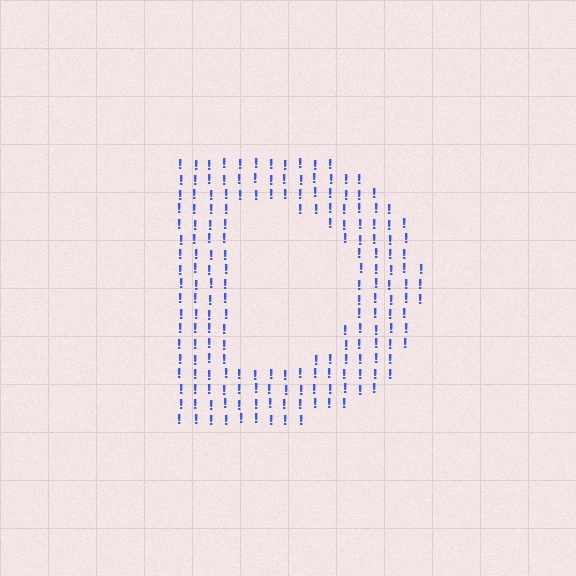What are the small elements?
The small elements are exclamation marks.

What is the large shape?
The large shape is the letter D.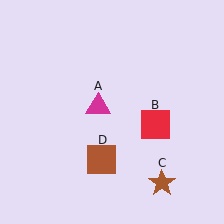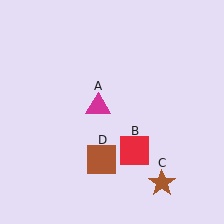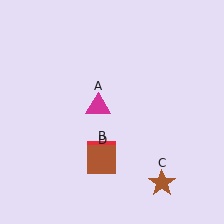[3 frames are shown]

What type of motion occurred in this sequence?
The red square (object B) rotated clockwise around the center of the scene.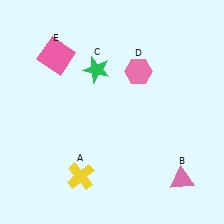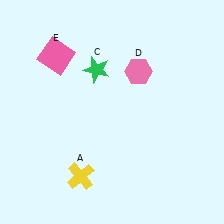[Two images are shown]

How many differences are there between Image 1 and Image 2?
There is 1 difference between the two images.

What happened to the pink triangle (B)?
The pink triangle (B) was removed in Image 2. It was in the bottom-right area of Image 1.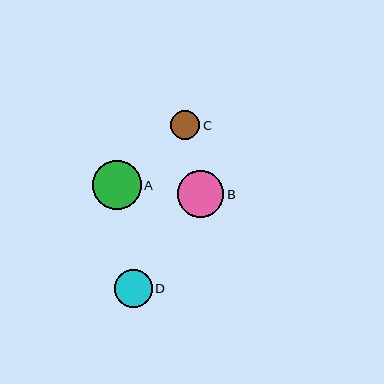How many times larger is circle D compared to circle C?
Circle D is approximately 1.3 times the size of circle C.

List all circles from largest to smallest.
From largest to smallest: A, B, D, C.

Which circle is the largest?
Circle A is the largest with a size of approximately 49 pixels.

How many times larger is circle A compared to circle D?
Circle A is approximately 1.3 times the size of circle D.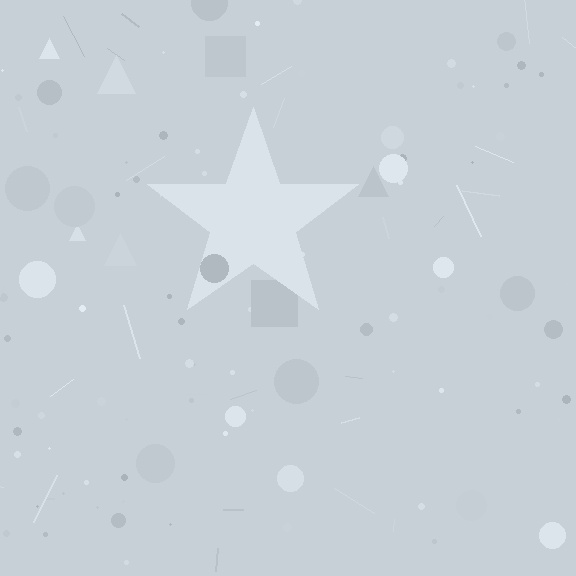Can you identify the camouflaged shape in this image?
The camouflaged shape is a star.